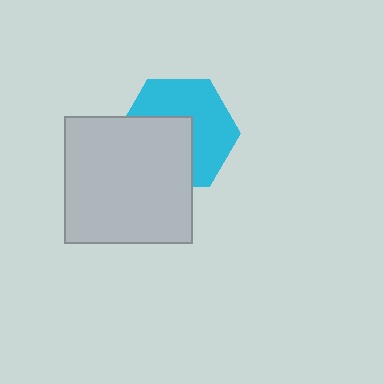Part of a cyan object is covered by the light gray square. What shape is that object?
It is a hexagon.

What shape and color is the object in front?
The object in front is a light gray square.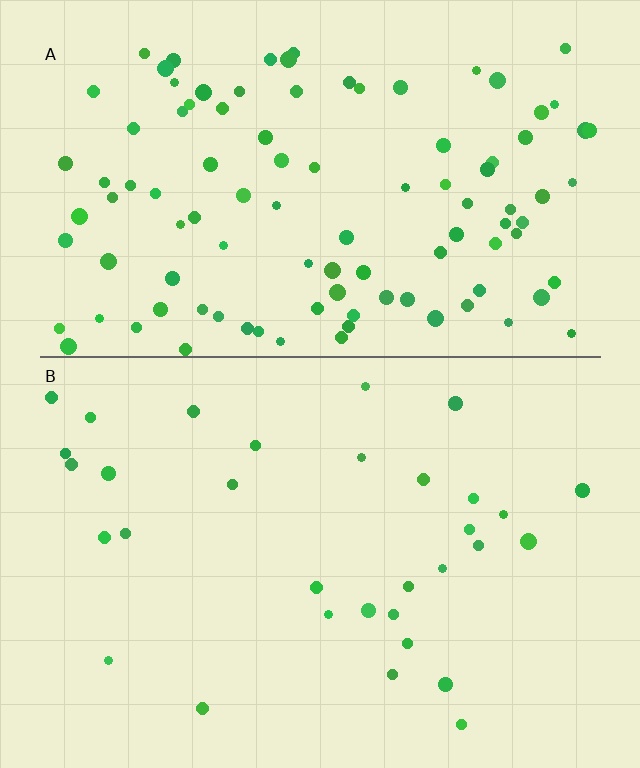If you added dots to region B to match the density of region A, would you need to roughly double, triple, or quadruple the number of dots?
Approximately triple.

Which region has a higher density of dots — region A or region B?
A (the top).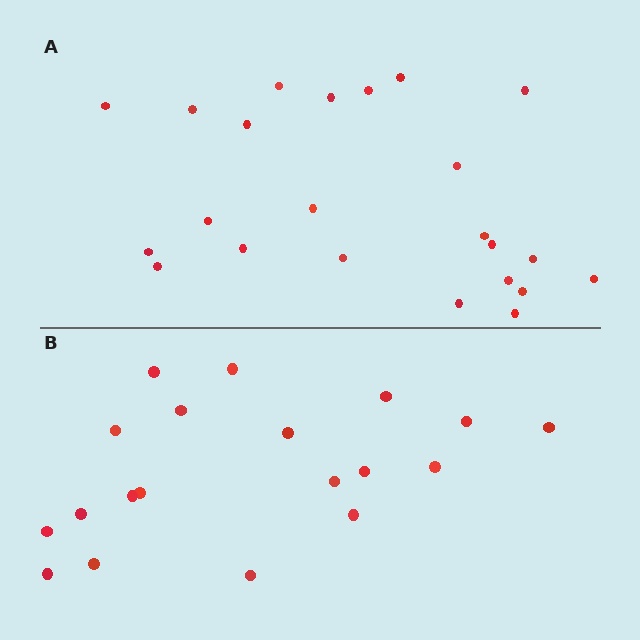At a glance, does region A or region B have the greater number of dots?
Region A (the top region) has more dots.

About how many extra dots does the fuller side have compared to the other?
Region A has about 4 more dots than region B.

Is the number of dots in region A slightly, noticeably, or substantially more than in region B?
Region A has only slightly more — the two regions are fairly close. The ratio is roughly 1.2 to 1.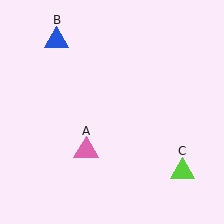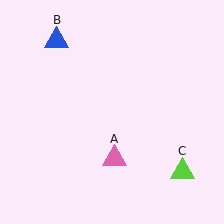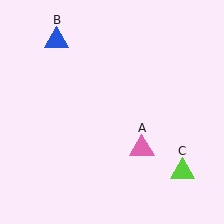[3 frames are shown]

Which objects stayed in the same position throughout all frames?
Blue triangle (object B) and lime triangle (object C) remained stationary.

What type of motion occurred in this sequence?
The pink triangle (object A) rotated counterclockwise around the center of the scene.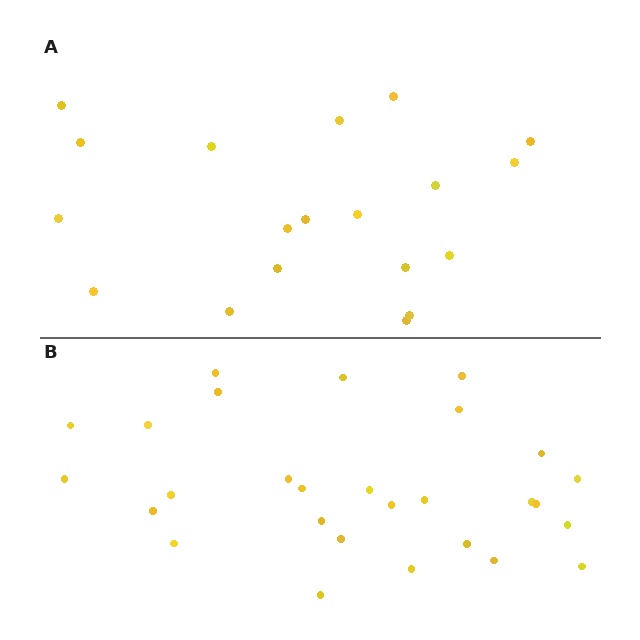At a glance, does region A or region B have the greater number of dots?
Region B (the bottom region) has more dots.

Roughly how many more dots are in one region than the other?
Region B has roughly 8 or so more dots than region A.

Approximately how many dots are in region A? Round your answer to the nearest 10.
About 20 dots. (The exact count is 19, which rounds to 20.)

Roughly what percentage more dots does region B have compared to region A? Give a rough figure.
About 45% more.